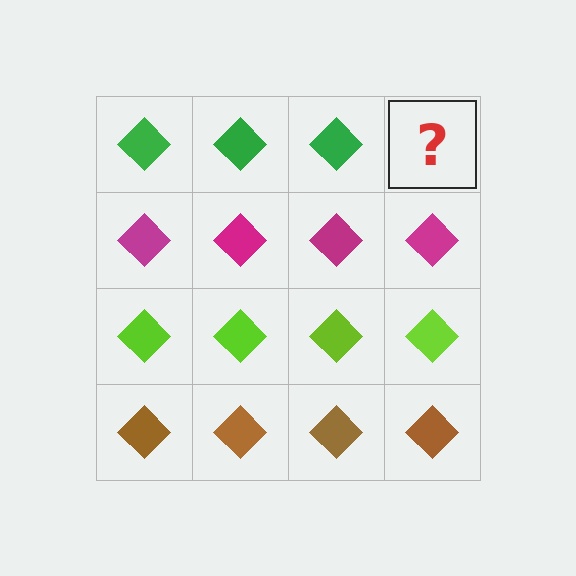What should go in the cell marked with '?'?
The missing cell should contain a green diamond.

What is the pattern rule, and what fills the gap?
The rule is that each row has a consistent color. The gap should be filled with a green diamond.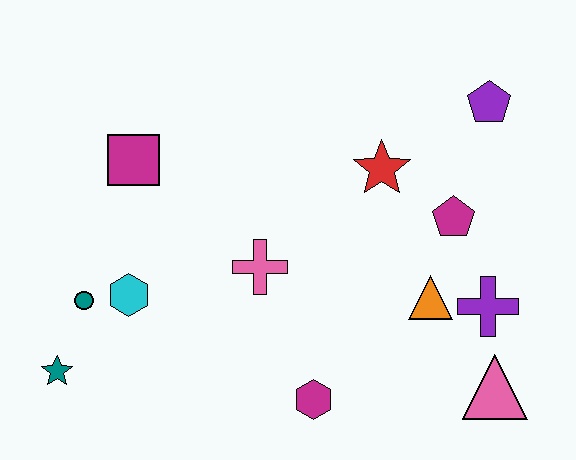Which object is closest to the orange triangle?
The purple cross is closest to the orange triangle.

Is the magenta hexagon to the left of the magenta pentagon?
Yes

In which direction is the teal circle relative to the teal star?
The teal circle is above the teal star.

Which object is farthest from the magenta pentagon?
The teal star is farthest from the magenta pentagon.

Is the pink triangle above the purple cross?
No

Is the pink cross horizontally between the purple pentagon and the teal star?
Yes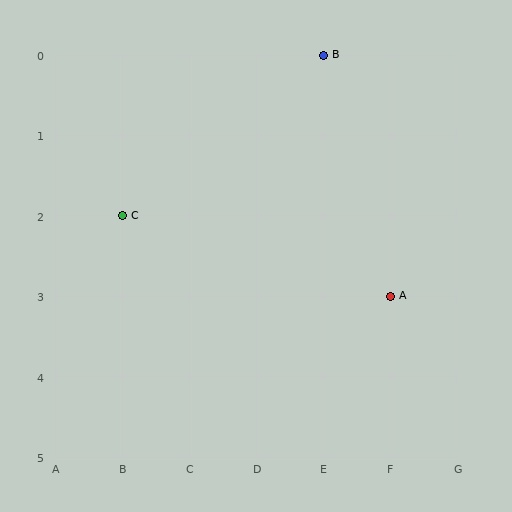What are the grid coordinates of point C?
Point C is at grid coordinates (B, 2).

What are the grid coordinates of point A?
Point A is at grid coordinates (F, 3).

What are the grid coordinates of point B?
Point B is at grid coordinates (E, 0).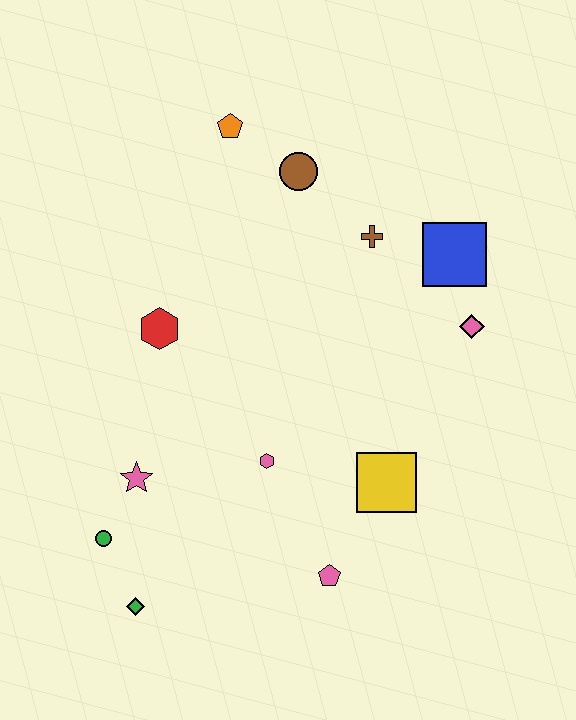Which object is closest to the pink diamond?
The blue square is closest to the pink diamond.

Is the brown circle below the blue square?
No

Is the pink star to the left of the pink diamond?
Yes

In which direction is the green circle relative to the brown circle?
The green circle is below the brown circle.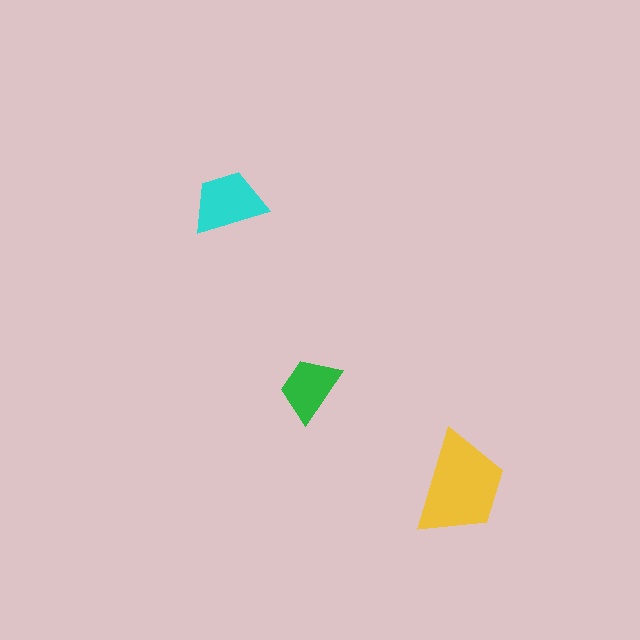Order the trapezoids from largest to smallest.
the yellow one, the cyan one, the green one.